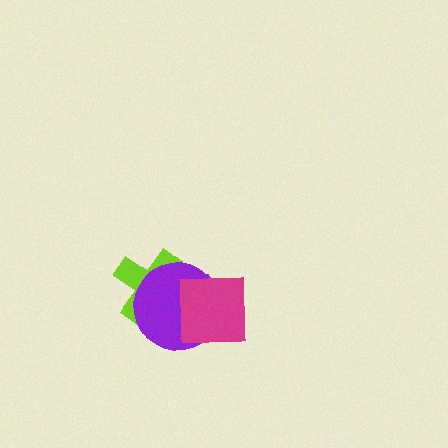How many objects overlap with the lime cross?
1 object overlaps with the lime cross.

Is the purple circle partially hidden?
Yes, it is partially covered by another shape.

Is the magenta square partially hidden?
No, no other shape covers it.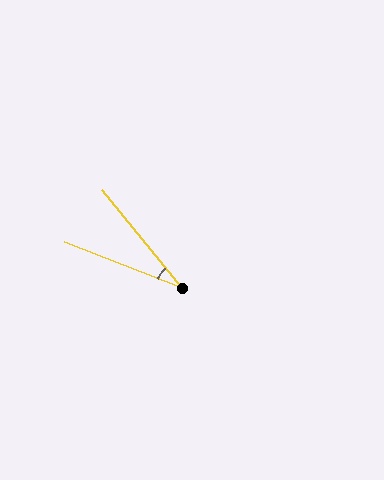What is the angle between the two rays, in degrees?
Approximately 30 degrees.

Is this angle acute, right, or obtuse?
It is acute.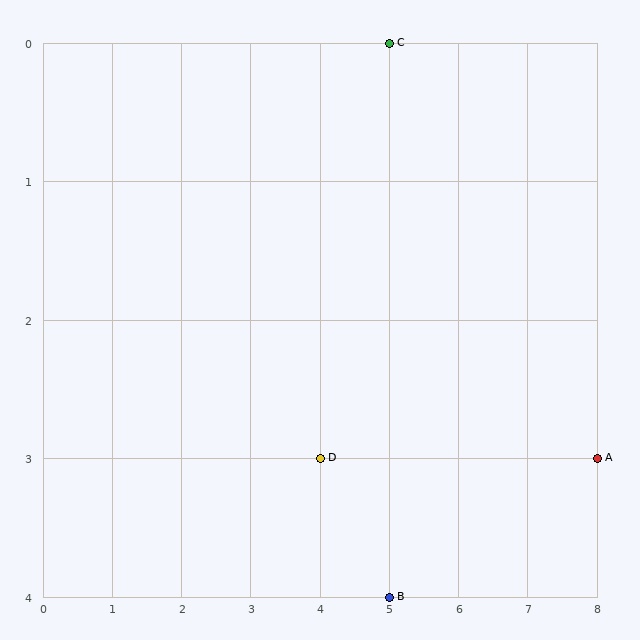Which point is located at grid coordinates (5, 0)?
Point C is at (5, 0).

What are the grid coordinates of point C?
Point C is at grid coordinates (5, 0).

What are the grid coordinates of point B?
Point B is at grid coordinates (5, 4).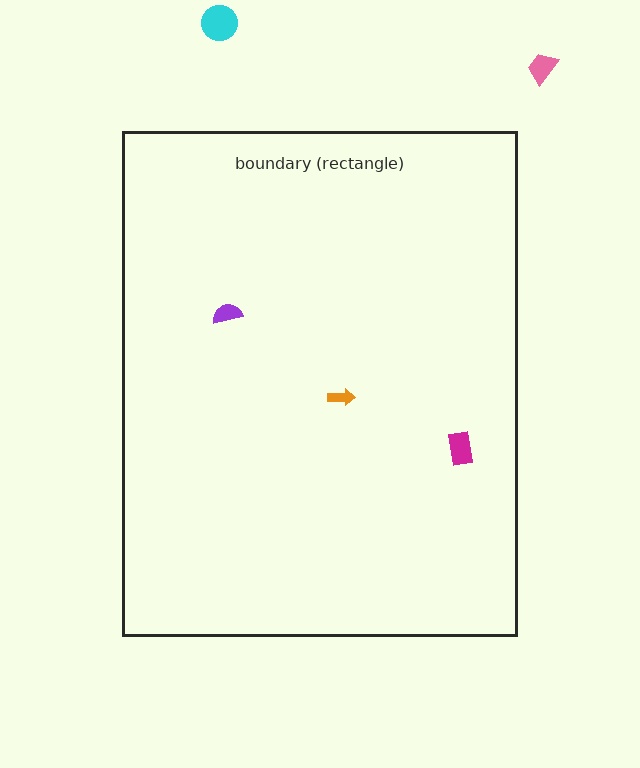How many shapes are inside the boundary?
3 inside, 2 outside.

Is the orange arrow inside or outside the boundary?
Inside.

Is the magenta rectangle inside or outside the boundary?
Inside.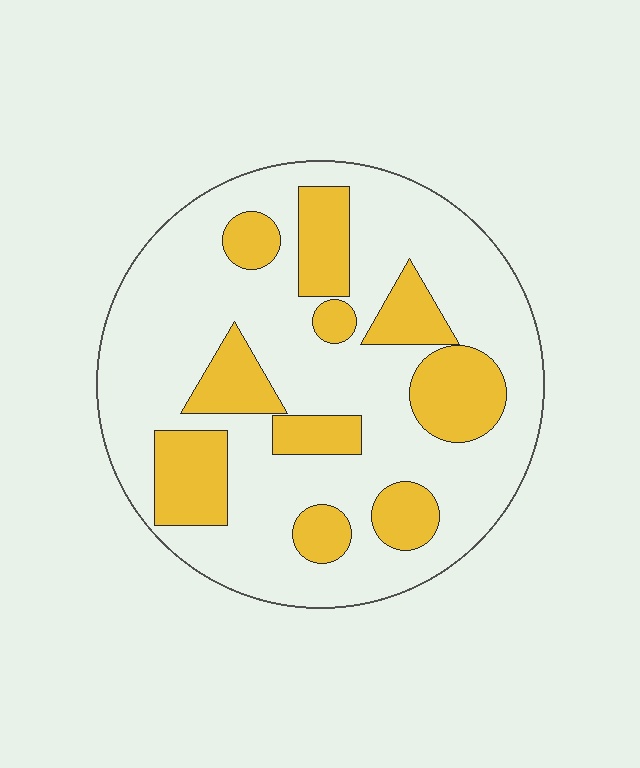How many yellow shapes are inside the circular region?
10.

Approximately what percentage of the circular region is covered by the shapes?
Approximately 30%.